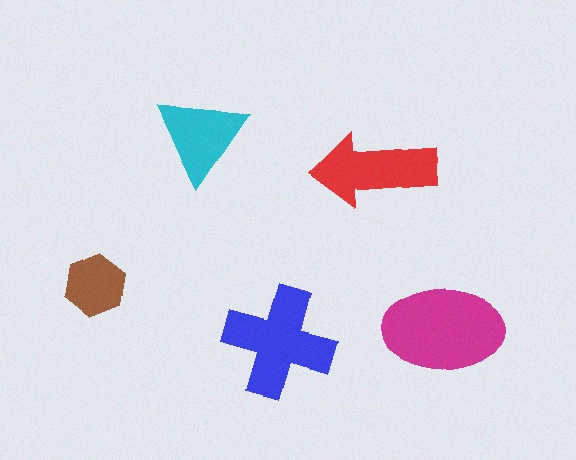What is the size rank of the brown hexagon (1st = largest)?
5th.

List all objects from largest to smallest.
The magenta ellipse, the blue cross, the red arrow, the cyan triangle, the brown hexagon.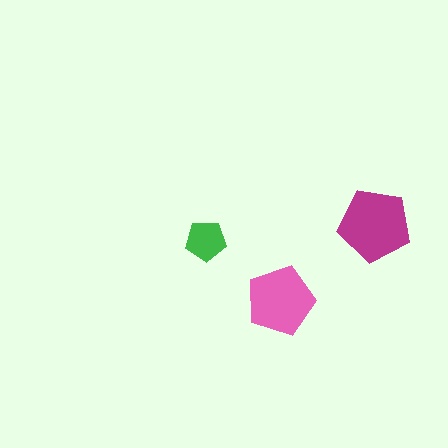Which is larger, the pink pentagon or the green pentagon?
The pink one.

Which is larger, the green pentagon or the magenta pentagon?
The magenta one.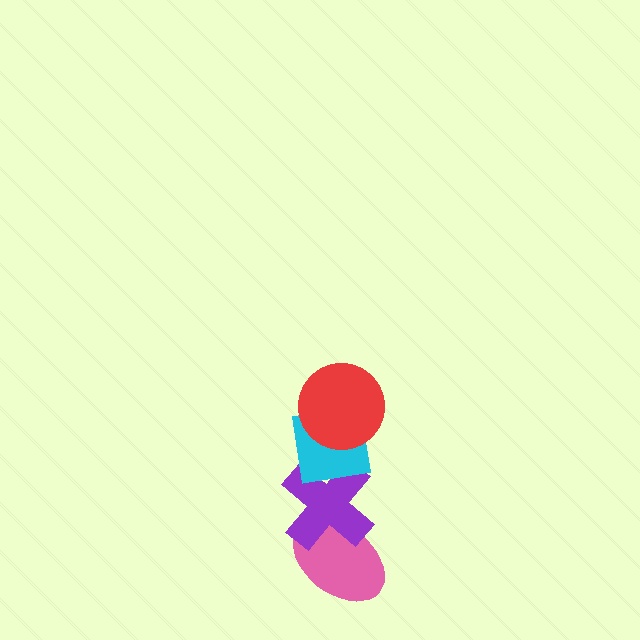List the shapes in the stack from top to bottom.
From top to bottom: the red circle, the cyan square, the purple cross, the pink ellipse.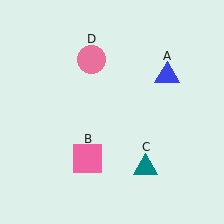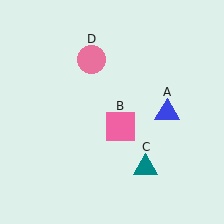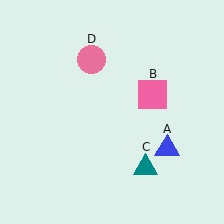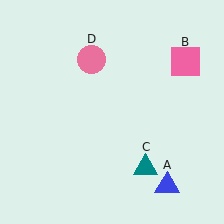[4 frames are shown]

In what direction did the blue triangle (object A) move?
The blue triangle (object A) moved down.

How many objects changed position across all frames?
2 objects changed position: blue triangle (object A), pink square (object B).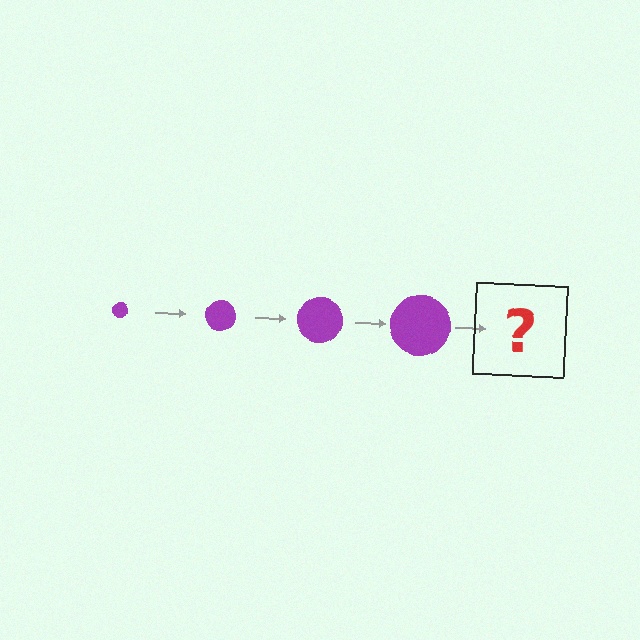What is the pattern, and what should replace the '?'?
The pattern is that the circle gets progressively larger each step. The '?' should be a purple circle, larger than the previous one.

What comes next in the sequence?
The next element should be a purple circle, larger than the previous one.